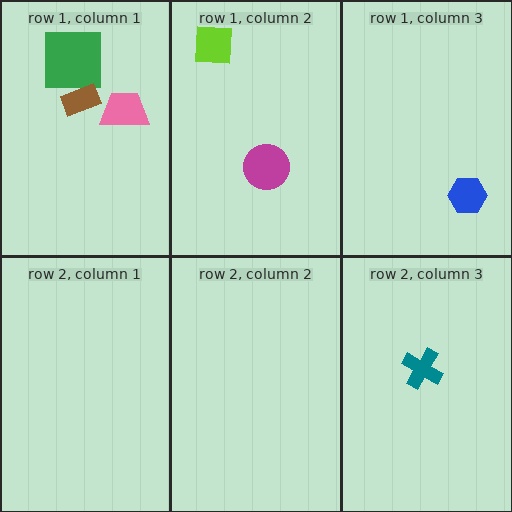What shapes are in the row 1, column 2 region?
The magenta circle, the lime square.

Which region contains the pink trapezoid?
The row 1, column 1 region.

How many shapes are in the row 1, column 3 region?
1.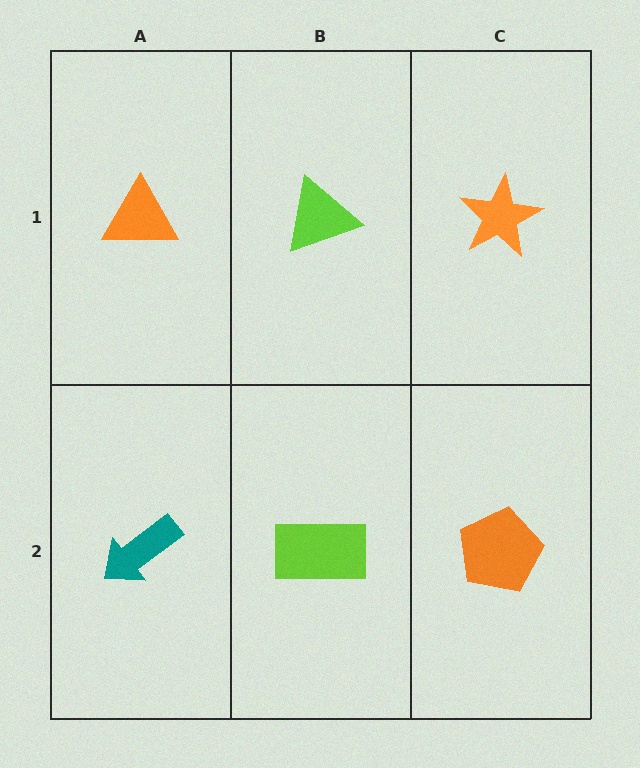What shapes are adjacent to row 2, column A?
An orange triangle (row 1, column A), a lime rectangle (row 2, column B).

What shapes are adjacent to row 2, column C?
An orange star (row 1, column C), a lime rectangle (row 2, column B).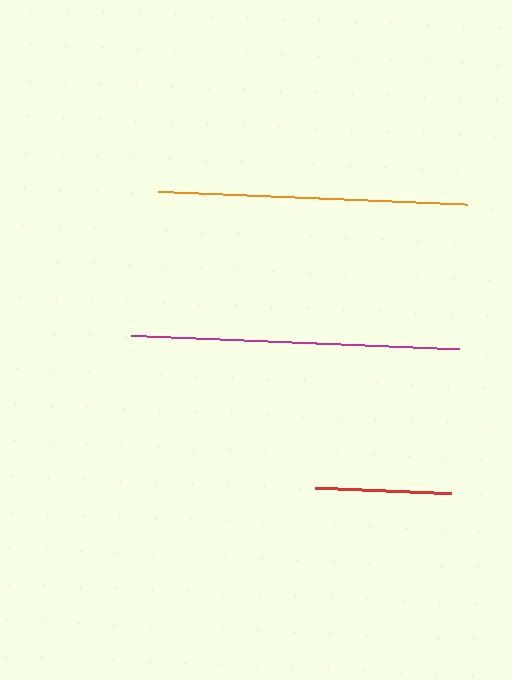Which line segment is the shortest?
The red line is the shortest at approximately 136 pixels.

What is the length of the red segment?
The red segment is approximately 136 pixels long.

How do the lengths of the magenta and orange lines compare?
The magenta and orange lines are approximately the same length.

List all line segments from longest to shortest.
From longest to shortest: magenta, orange, red.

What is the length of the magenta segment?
The magenta segment is approximately 329 pixels long.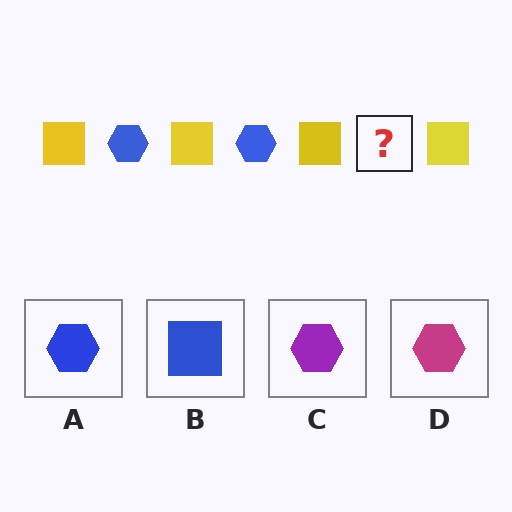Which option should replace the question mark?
Option A.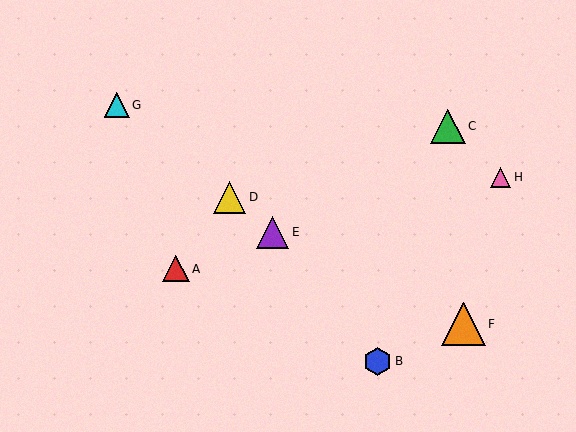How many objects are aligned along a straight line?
3 objects (D, E, G) are aligned along a straight line.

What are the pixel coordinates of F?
Object F is at (464, 324).